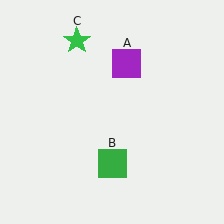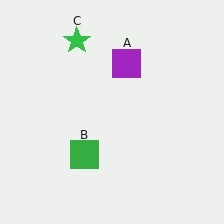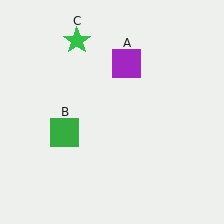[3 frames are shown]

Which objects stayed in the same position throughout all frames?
Purple square (object A) and green star (object C) remained stationary.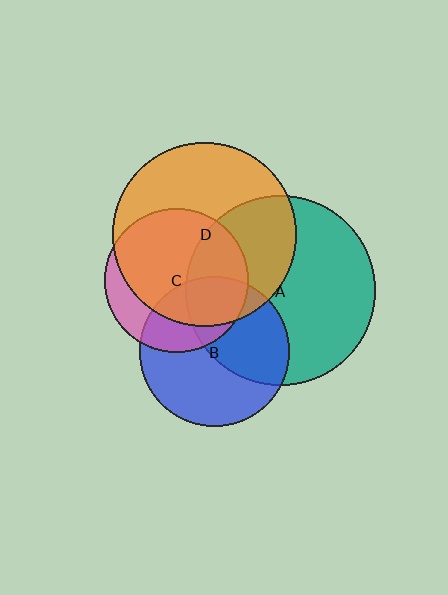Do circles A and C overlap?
Yes.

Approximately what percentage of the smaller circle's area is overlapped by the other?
Approximately 35%.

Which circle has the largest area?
Circle A (teal).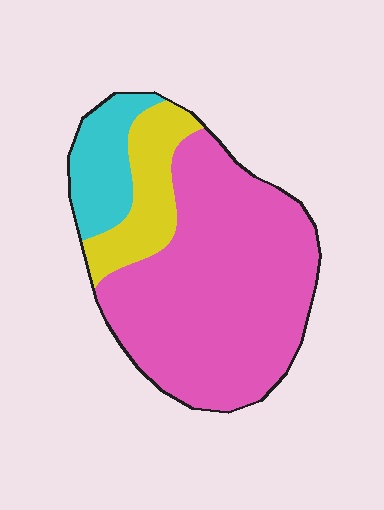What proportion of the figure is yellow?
Yellow takes up about one sixth (1/6) of the figure.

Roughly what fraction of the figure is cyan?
Cyan takes up about one eighth (1/8) of the figure.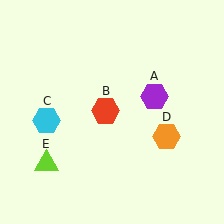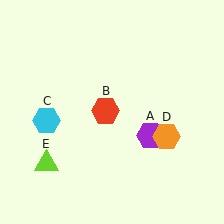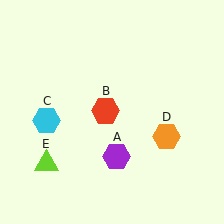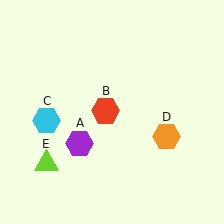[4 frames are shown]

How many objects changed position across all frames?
1 object changed position: purple hexagon (object A).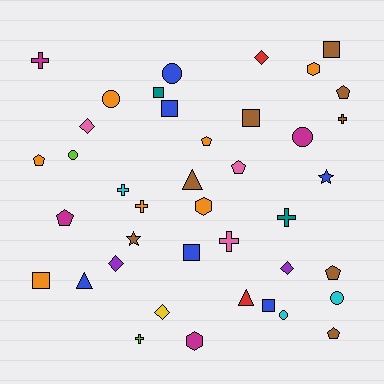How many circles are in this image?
There are 6 circles.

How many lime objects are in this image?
There are 2 lime objects.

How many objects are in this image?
There are 40 objects.